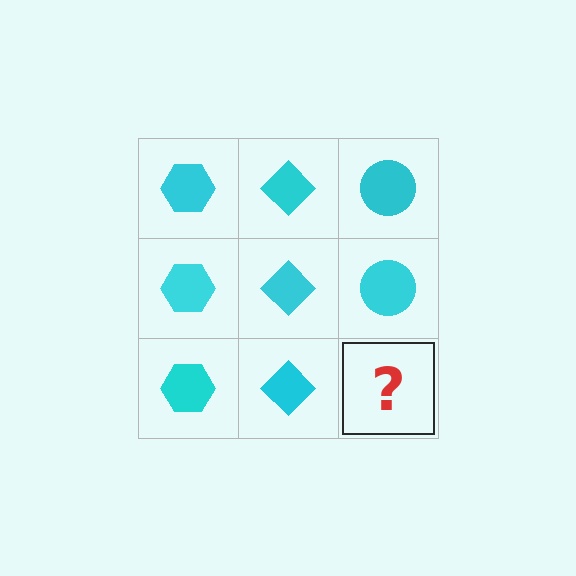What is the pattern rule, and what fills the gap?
The rule is that each column has a consistent shape. The gap should be filled with a cyan circle.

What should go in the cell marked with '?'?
The missing cell should contain a cyan circle.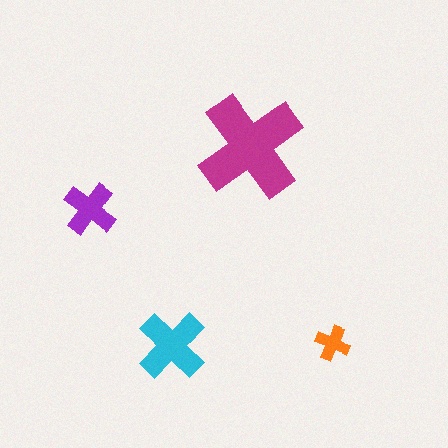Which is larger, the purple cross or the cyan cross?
The cyan one.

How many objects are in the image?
There are 4 objects in the image.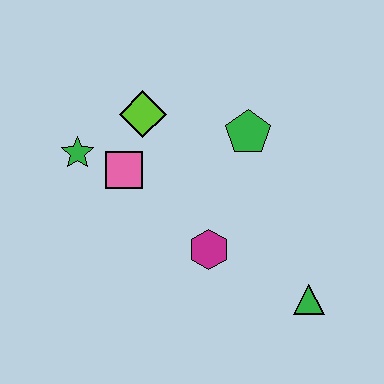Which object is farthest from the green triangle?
The green star is farthest from the green triangle.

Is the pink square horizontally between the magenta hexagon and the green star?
Yes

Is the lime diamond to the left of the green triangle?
Yes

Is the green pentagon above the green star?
Yes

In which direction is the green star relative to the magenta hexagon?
The green star is to the left of the magenta hexagon.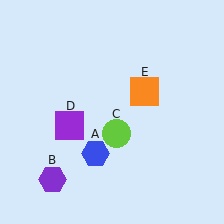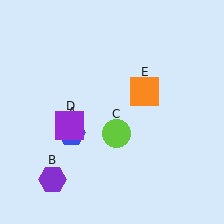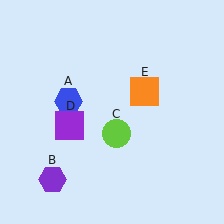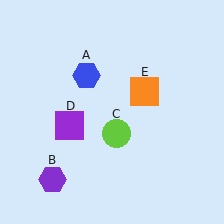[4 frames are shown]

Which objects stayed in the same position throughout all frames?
Purple hexagon (object B) and lime circle (object C) and purple square (object D) and orange square (object E) remained stationary.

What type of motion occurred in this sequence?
The blue hexagon (object A) rotated clockwise around the center of the scene.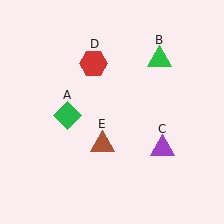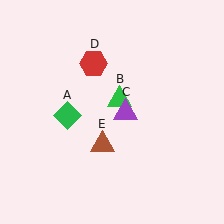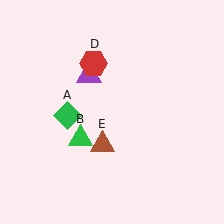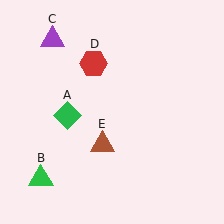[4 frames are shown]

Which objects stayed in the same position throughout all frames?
Green diamond (object A) and red hexagon (object D) and brown triangle (object E) remained stationary.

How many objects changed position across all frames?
2 objects changed position: green triangle (object B), purple triangle (object C).